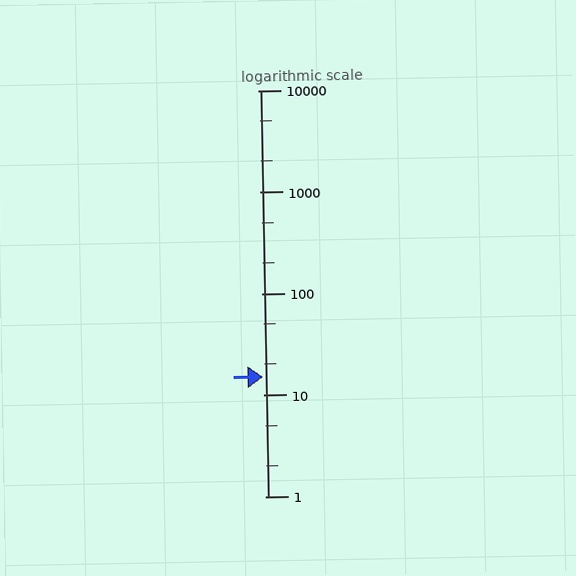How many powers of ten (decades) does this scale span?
The scale spans 4 decades, from 1 to 10000.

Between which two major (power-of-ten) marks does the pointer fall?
The pointer is between 10 and 100.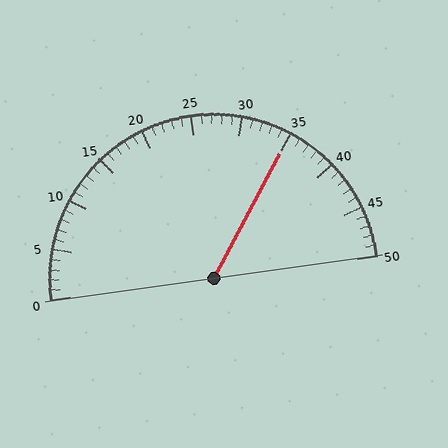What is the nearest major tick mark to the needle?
The nearest major tick mark is 35.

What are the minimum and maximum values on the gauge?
The gauge ranges from 0 to 50.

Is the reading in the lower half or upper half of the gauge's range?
The reading is in the upper half of the range (0 to 50).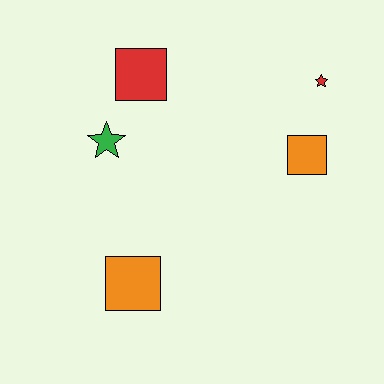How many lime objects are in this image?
There are no lime objects.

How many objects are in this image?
There are 5 objects.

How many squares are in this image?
There are 3 squares.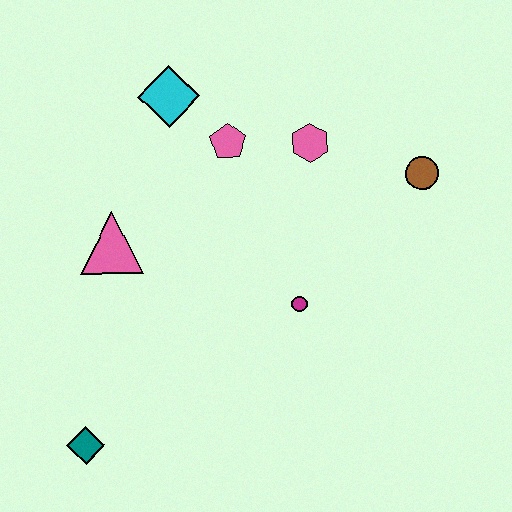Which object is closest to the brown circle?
The pink hexagon is closest to the brown circle.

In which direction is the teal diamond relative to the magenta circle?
The teal diamond is to the left of the magenta circle.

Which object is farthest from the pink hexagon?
The teal diamond is farthest from the pink hexagon.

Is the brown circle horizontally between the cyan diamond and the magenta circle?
No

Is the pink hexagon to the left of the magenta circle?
No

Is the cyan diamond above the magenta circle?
Yes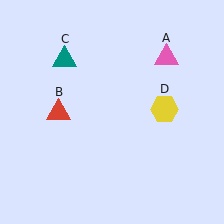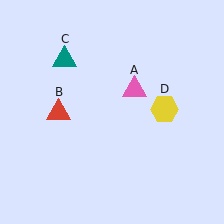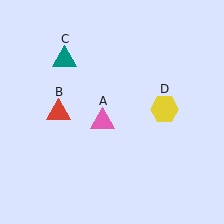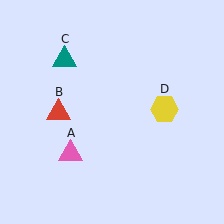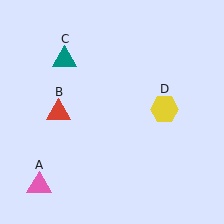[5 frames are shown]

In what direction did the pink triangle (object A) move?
The pink triangle (object A) moved down and to the left.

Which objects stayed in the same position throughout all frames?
Red triangle (object B) and teal triangle (object C) and yellow hexagon (object D) remained stationary.